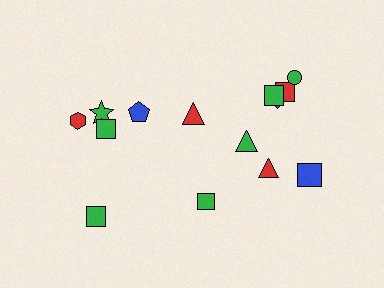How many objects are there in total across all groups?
There are 14 objects.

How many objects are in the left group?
There are 6 objects.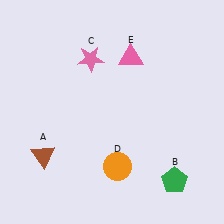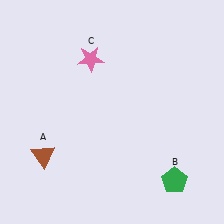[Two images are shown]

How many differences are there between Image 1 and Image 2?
There are 2 differences between the two images.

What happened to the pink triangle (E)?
The pink triangle (E) was removed in Image 2. It was in the top-right area of Image 1.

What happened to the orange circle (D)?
The orange circle (D) was removed in Image 2. It was in the bottom-right area of Image 1.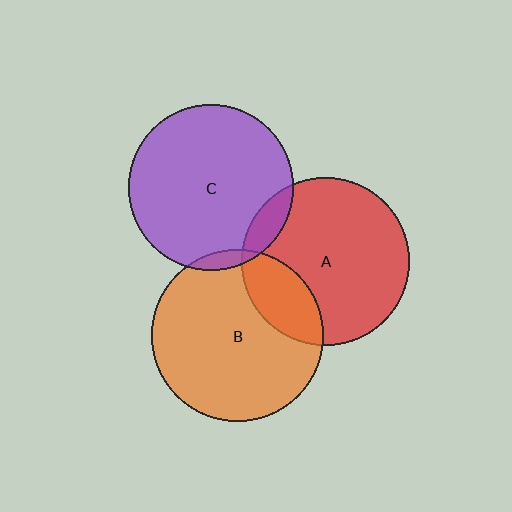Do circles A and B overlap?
Yes.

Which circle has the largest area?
Circle B (orange).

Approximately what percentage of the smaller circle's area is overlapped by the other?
Approximately 20%.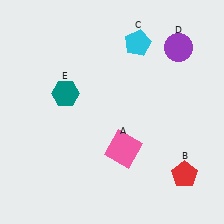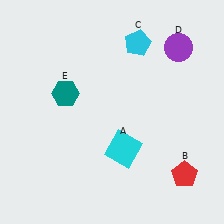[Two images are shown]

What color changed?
The square (A) changed from pink in Image 1 to cyan in Image 2.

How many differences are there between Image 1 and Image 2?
There is 1 difference between the two images.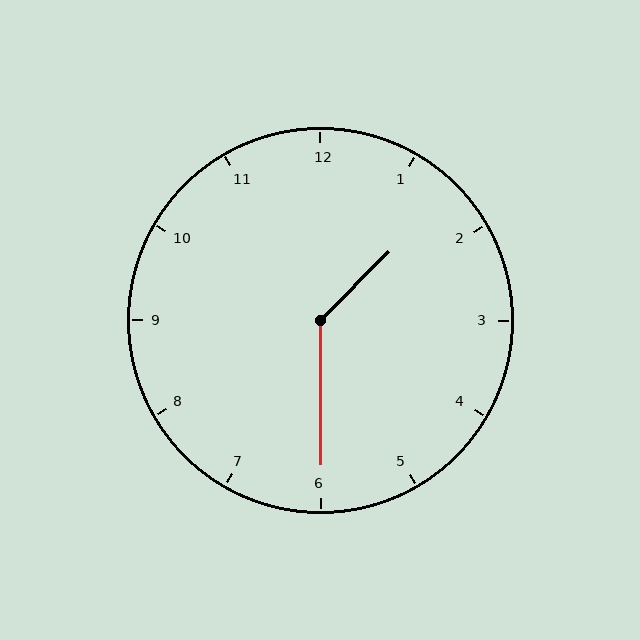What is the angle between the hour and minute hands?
Approximately 135 degrees.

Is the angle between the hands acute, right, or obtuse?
It is obtuse.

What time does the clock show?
1:30.